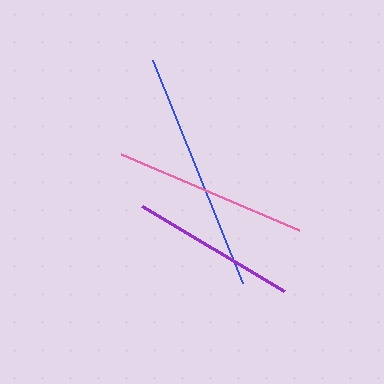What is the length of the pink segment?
The pink segment is approximately 195 pixels long.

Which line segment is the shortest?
The purple line is the shortest at approximately 165 pixels.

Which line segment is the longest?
The blue line is the longest at approximately 241 pixels.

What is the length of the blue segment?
The blue segment is approximately 241 pixels long.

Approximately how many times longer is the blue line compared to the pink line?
The blue line is approximately 1.2 times the length of the pink line.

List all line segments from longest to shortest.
From longest to shortest: blue, pink, purple.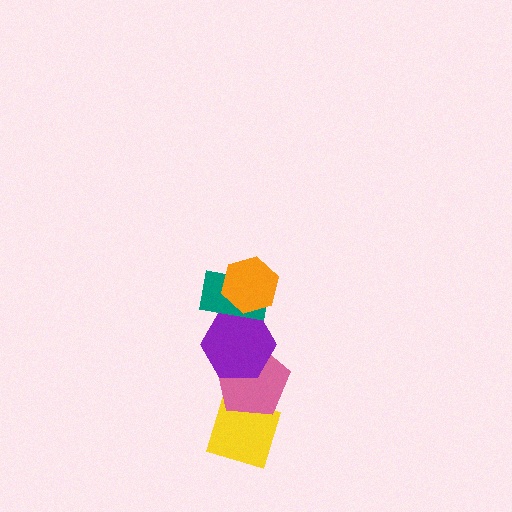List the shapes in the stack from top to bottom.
From top to bottom: the orange hexagon, the teal rectangle, the purple hexagon, the pink pentagon, the yellow diamond.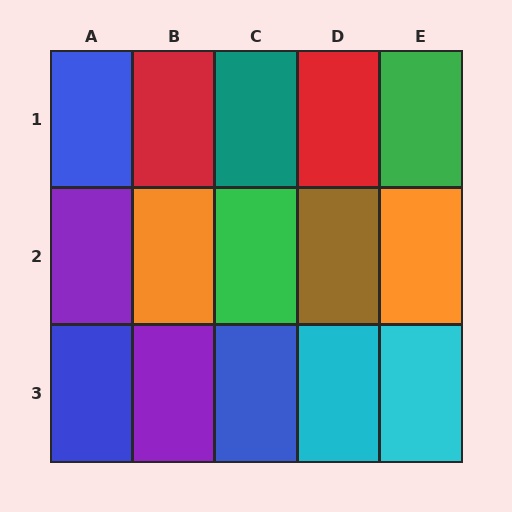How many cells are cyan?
2 cells are cyan.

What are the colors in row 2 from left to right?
Purple, orange, green, brown, orange.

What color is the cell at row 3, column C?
Blue.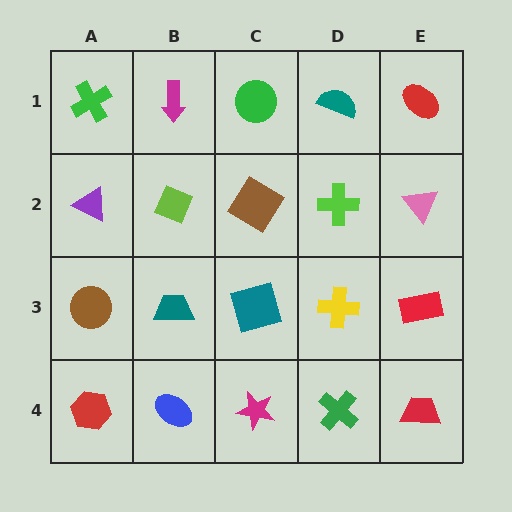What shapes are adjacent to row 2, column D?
A teal semicircle (row 1, column D), a yellow cross (row 3, column D), a brown diamond (row 2, column C), a pink triangle (row 2, column E).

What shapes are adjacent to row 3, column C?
A brown diamond (row 2, column C), a magenta star (row 4, column C), a teal trapezoid (row 3, column B), a yellow cross (row 3, column D).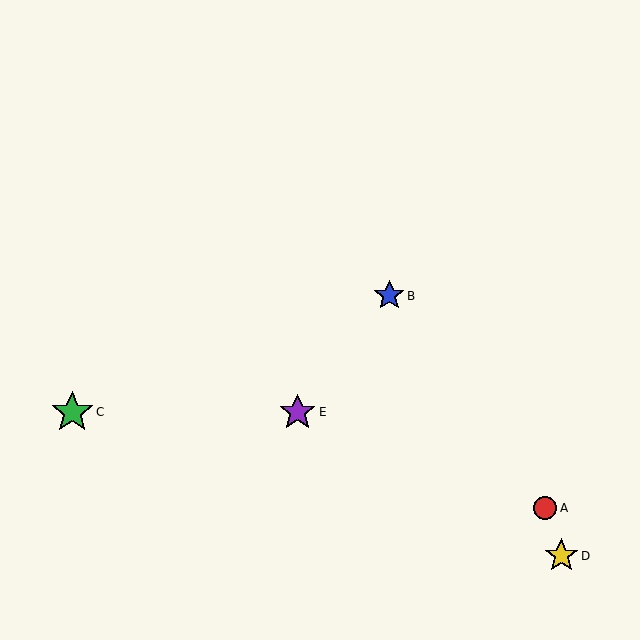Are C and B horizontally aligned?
No, C is at y≈412 and B is at y≈296.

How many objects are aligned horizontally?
2 objects (C, E) are aligned horizontally.